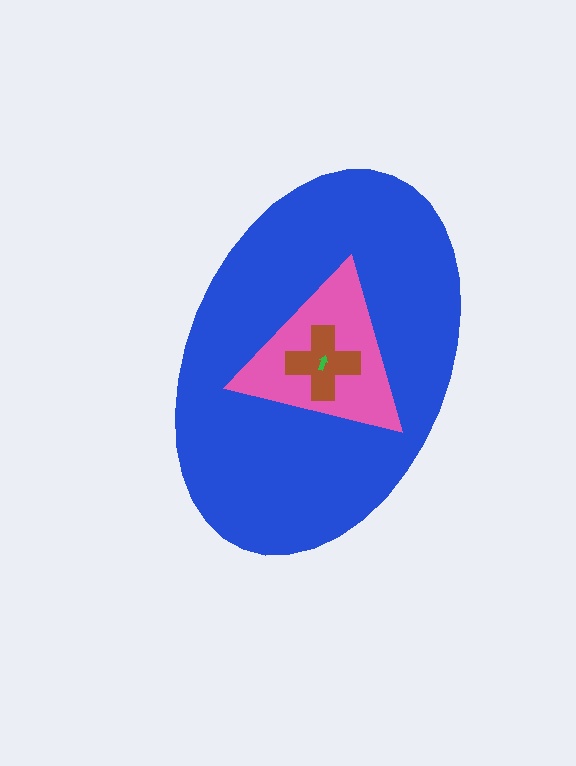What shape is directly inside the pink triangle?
The brown cross.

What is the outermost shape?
The blue ellipse.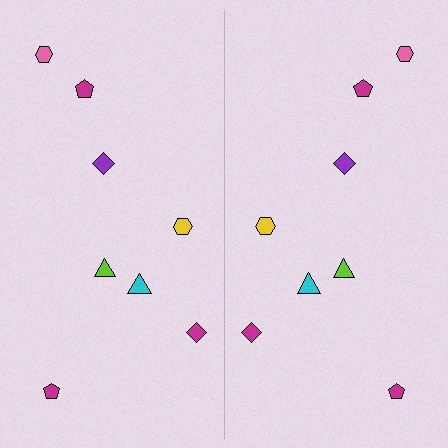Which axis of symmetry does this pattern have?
The pattern has a vertical axis of symmetry running through the center of the image.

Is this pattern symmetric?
Yes, this pattern has bilateral (reflection) symmetry.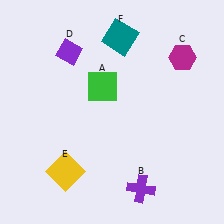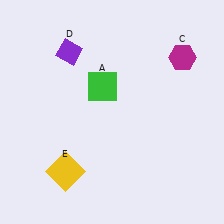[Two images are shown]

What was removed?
The teal square (F), the purple cross (B) were removed in Image 2.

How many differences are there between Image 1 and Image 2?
There are 2 differences between the two images.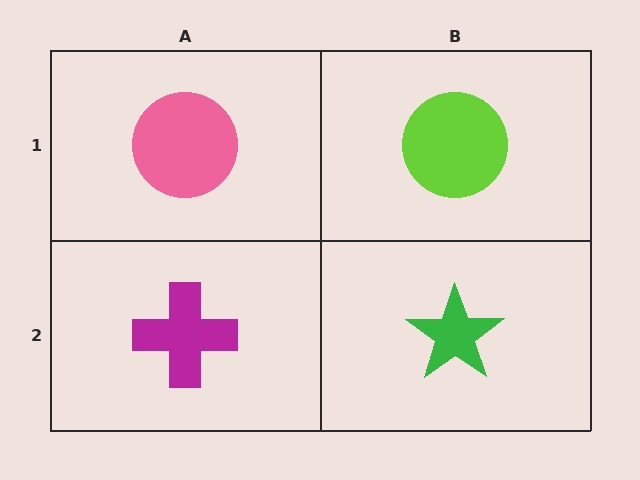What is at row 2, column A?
A magenta cross.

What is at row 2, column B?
A green star.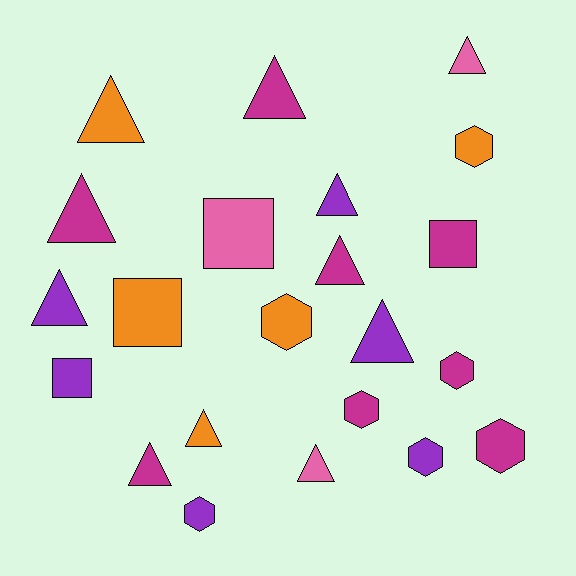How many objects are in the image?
There are 22 objects.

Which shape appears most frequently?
Triangle, with 11 objects.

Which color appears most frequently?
Magenta, with 8 objects.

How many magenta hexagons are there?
There are 3 magenta hexagons.